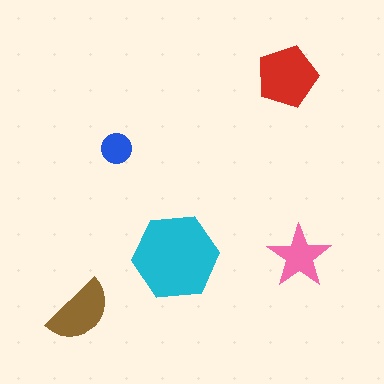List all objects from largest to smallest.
The cyan hexagon, the red pentagon, the brown semicircle, the pink star, the blue circle.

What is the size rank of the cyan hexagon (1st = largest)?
1st.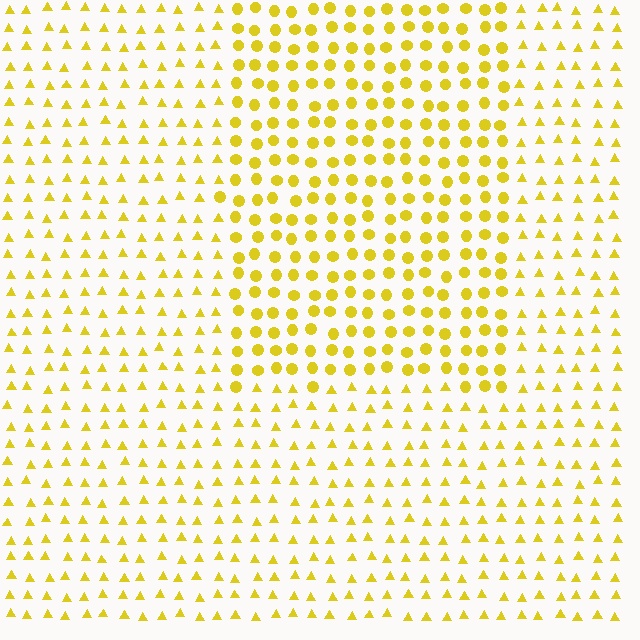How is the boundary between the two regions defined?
The boundary is defined by a change in element shape: circles inside vs. triangles outside. All elements share the same color and spacing.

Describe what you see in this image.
The image is filled with small yellow elements arranged in a uniform grid. A rectangle-shaped region contains circles, while the surrounding area contains triangles. The boundary is defined purely by the change in element shape.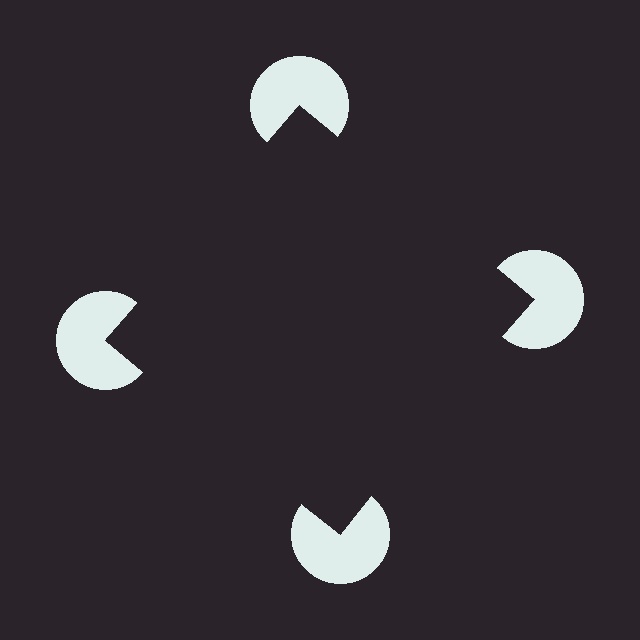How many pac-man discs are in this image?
There are 4 — one at each vertex of the illusory square.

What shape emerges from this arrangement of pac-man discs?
An illusory square — its edges are inferred from the aligned wedge cuts in the pac-man discs, not physically drawn.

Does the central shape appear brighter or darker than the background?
It typically appears slightly darker than the background, even though no actual brightness change is drawn.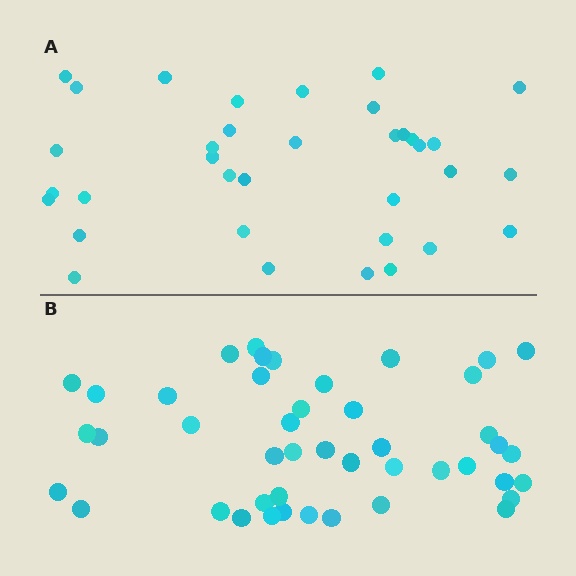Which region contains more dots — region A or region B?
Region B (the bottom region) has more dots.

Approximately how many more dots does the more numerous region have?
Region B has roughly 10 or so more dots than region A.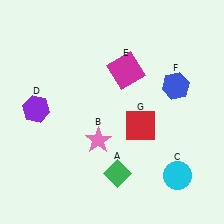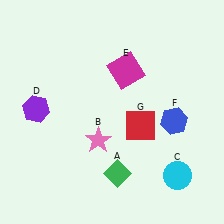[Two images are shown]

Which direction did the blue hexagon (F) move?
The blue hexagon (F) moved down.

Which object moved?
The blue hexagon (F) moved down.